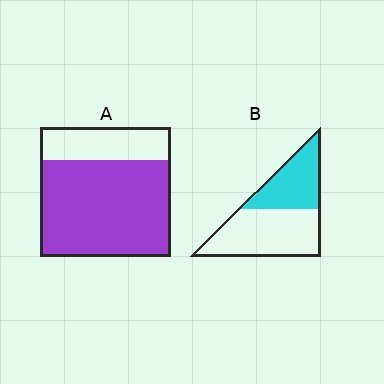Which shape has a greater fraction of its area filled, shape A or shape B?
Shape A.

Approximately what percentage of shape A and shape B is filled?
A is approximately 75% and B is approximately 40%.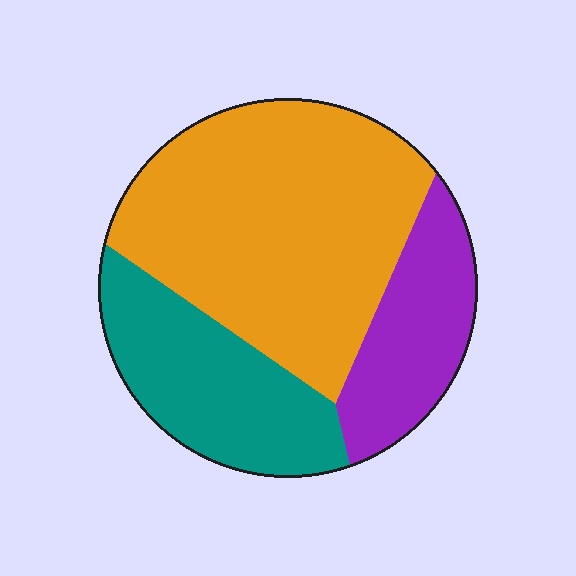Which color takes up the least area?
Purple, at roughly 20%.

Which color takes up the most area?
Orange, at roughly 55%.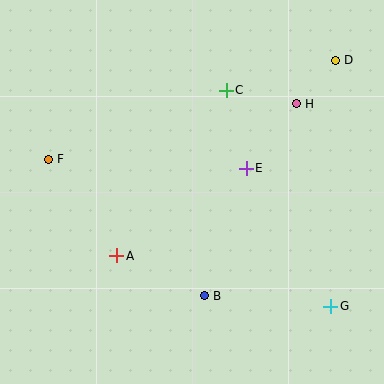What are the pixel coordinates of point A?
Point A is at (117, 256).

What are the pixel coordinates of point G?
Point G is at (331, 306).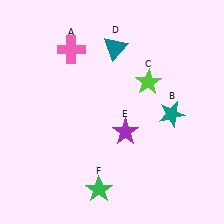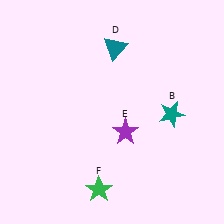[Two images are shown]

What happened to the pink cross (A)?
The pink cross (A) was removed in Image 2. It was in the top-left area of Image 1.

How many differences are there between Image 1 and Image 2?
There are 2 differences between the two images.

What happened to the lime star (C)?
The lime star (C) was removed in Image 2. It was in the top-right area of Image 1.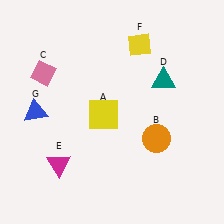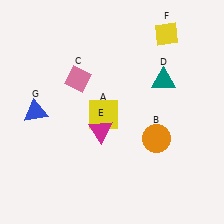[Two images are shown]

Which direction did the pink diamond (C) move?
The pink diamond (C) moved right.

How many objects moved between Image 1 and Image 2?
3 objects moved between the two images.